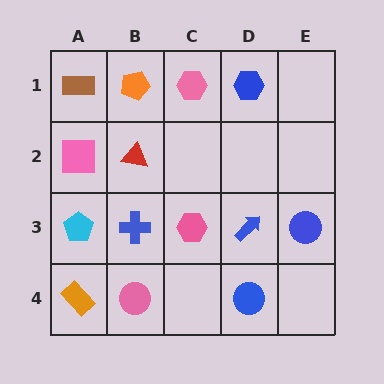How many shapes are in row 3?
5 shapes.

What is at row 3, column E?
A blue circle.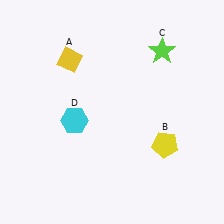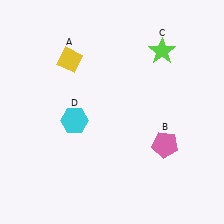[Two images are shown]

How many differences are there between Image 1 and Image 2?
There is 1 difference between the two images.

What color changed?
The pentagon (B) changed from yellow in Image 1 to pink in Image 2.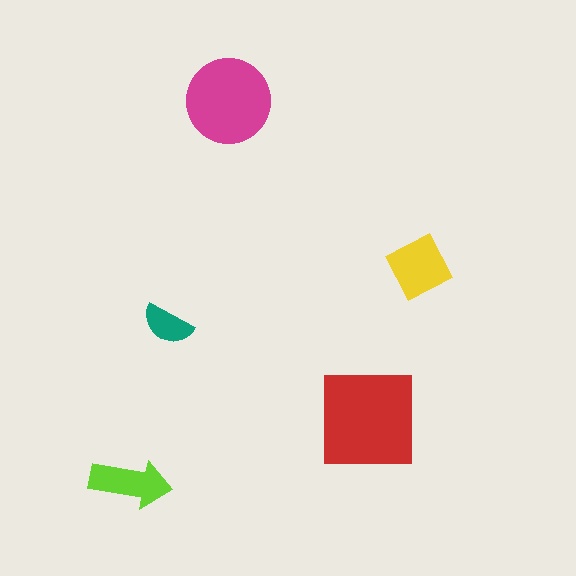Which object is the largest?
The red square.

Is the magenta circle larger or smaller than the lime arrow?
Larger.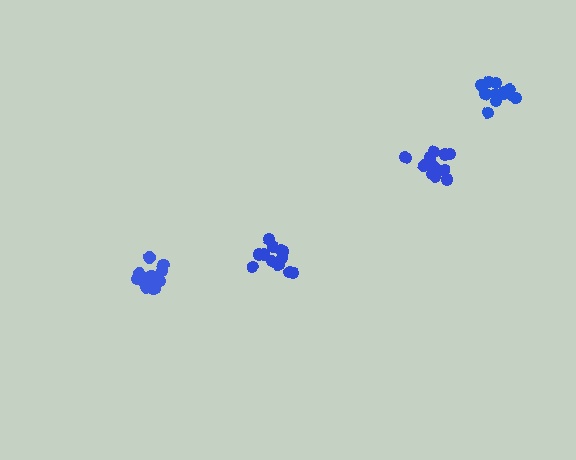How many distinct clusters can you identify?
There are 4 distinct clusters.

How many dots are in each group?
Group 1: 12 dots, Group 2: 12 dots, Group 3: 15 dots, Group 4: 11 dots (50 total).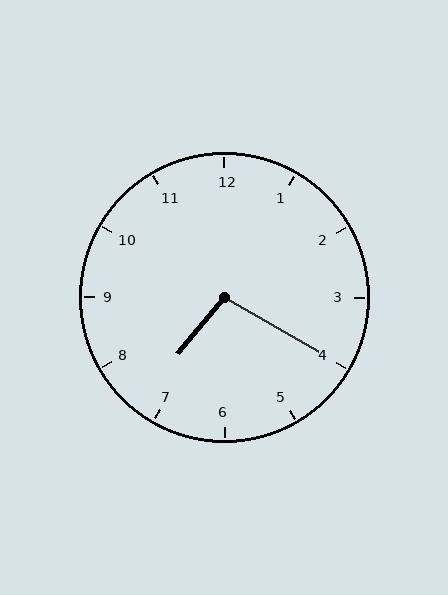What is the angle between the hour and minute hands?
Approximately 100 degrees.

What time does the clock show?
7:20.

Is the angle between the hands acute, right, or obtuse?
It is obtuse.